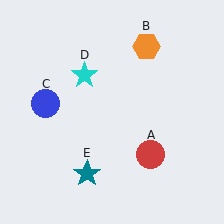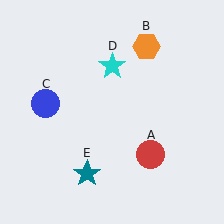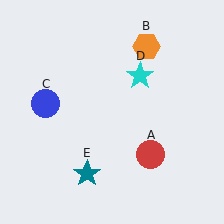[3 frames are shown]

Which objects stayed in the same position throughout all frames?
Red circle (object A) and orange hexagon (object B) and blue circle (object C) and teal star (object E) remained stationary.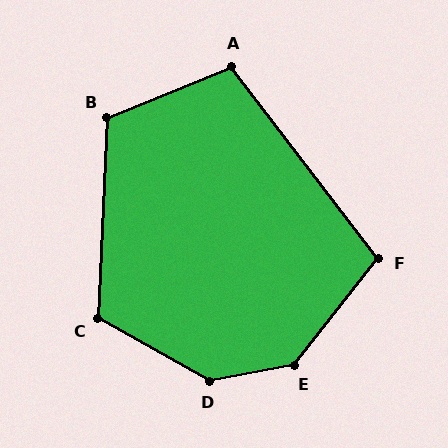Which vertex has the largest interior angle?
D, at approximately 140 degrees.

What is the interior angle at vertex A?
Approximately 105 degrees (obtuse).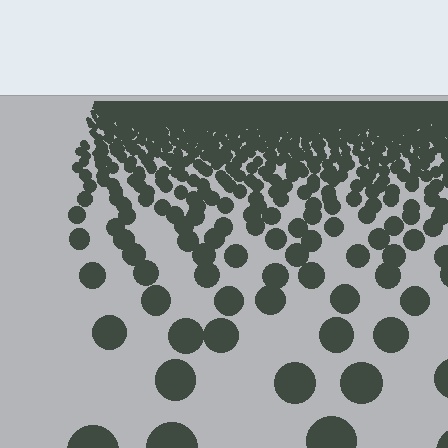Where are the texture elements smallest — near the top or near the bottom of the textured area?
Near the top.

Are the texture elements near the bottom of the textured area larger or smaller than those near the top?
Larger. Near the bottom, elements are closer to the viewer and appear at a bigger on-screen size.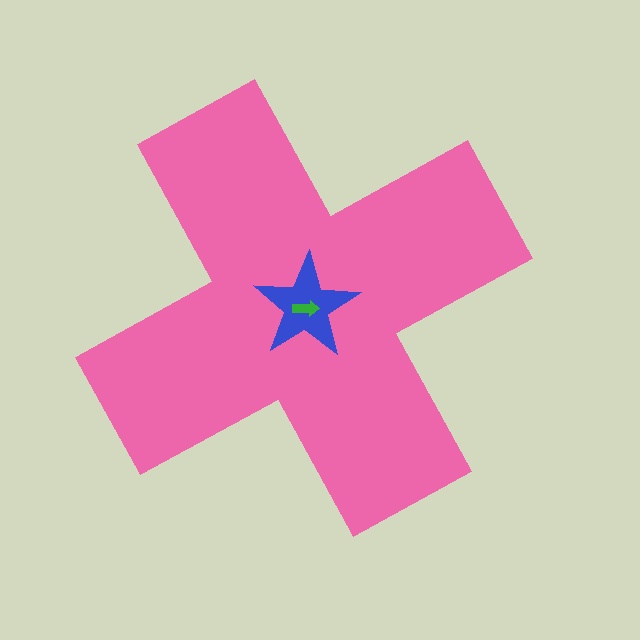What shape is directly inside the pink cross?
The blue star.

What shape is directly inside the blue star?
The green arrow.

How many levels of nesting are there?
3.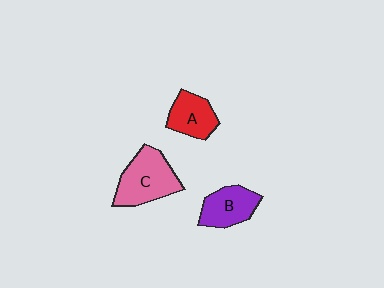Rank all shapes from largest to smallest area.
From largest to smallest: C (pink), B (purple), A (red).